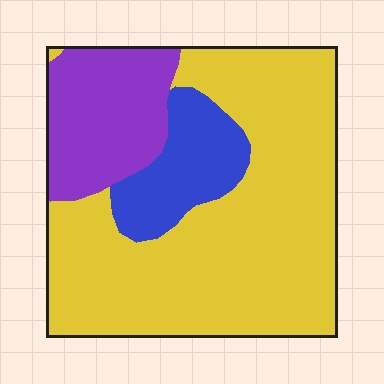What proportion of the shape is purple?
Purple takes up about one fifth (1/5) of the shape.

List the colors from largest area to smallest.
From largest to smallest: yellow, purple, blue.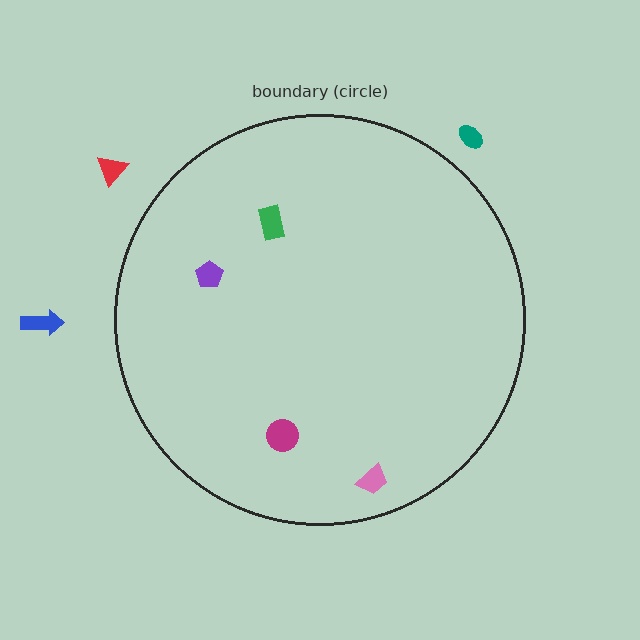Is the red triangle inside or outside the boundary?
Outside.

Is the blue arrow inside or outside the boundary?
Outside.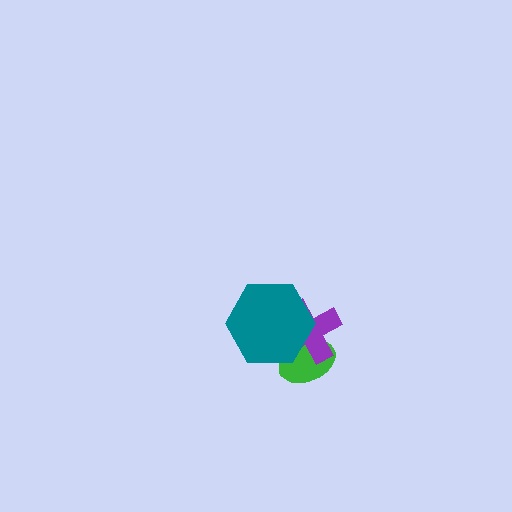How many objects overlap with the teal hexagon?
2 objects overlap with the teal hexagon.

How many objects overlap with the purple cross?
2 objects overlap with the purple cross.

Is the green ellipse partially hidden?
Yes, it is partially covered by another shape.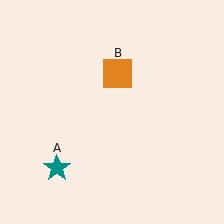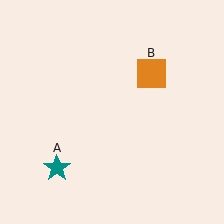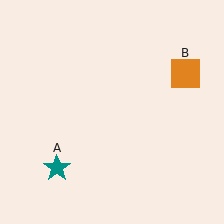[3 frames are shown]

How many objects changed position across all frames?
1 object changed position: orange square (object B).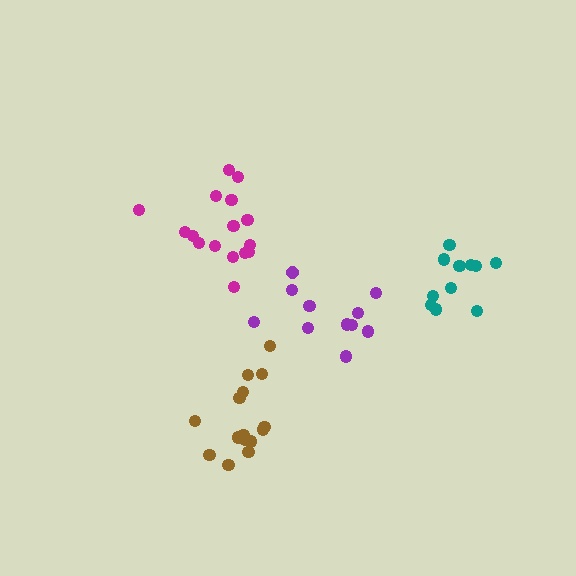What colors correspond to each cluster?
The clusters are colored: purple, brown, teal, magenta.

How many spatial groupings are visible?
There are 4 spatial groupings.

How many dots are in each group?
Group 1: 11 dots, Group 2: 15 dots, Group 3: 11 dots, Group 4: 16 dots (53 total).